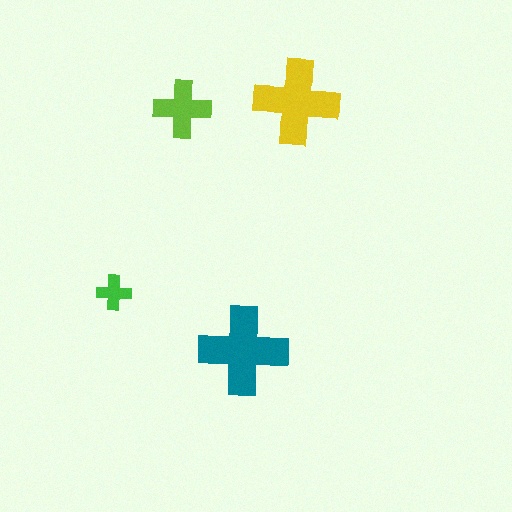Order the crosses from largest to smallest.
the teal one, the yellow one, the lime one, the green one.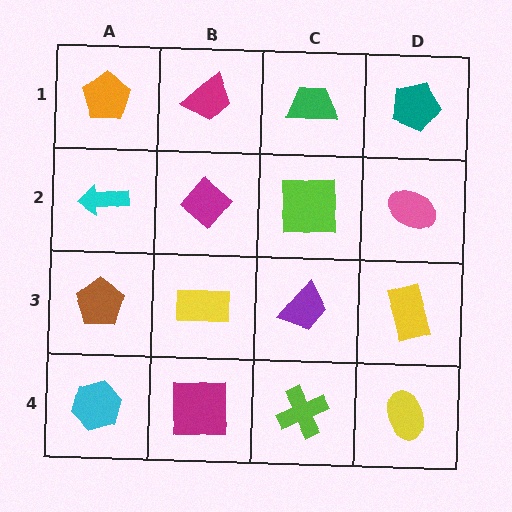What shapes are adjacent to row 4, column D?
A yellow rectangle (row 3, column D), a lime cross (row 4, column C).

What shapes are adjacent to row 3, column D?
A pink ellipse (row 2, column D), a yellow ellipse (row 4, column D), a purple trapezoid (row 3, column C).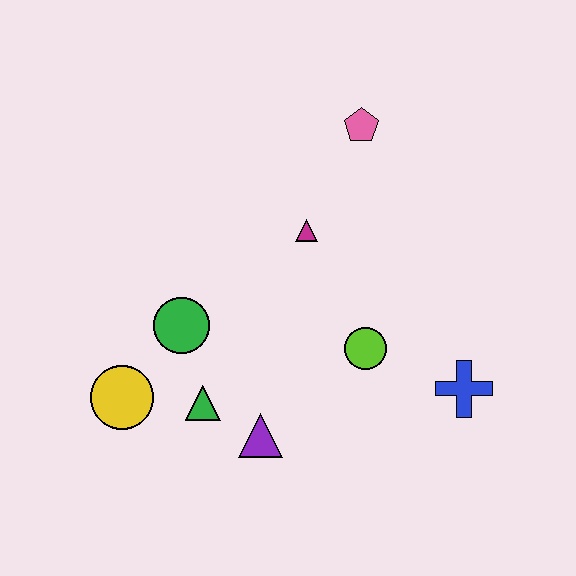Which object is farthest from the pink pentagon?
The yellow circle is farthest from the pink pentagon.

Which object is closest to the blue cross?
The lime circle is closest to the blue cross.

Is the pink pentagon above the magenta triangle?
Yes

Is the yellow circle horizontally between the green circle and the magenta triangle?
No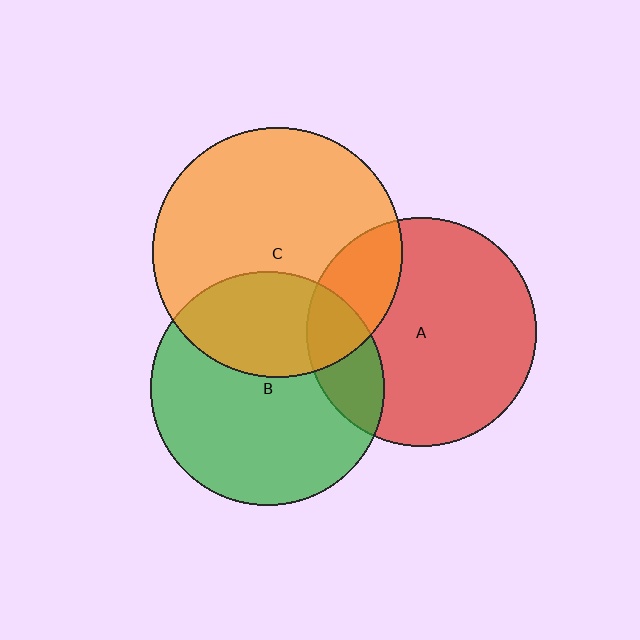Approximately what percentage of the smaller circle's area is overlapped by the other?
Approximately 20%.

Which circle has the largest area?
Circle C (orange).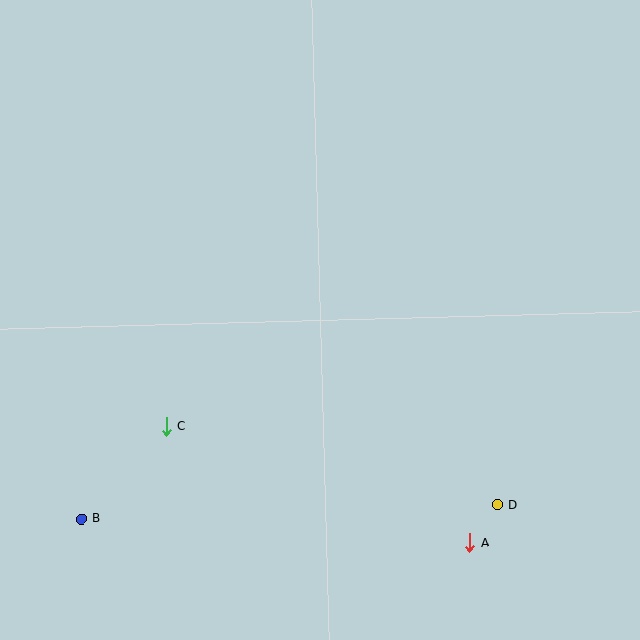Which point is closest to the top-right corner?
Point D is closest to the top-right corner.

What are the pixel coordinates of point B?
Point B is at (81, 519).